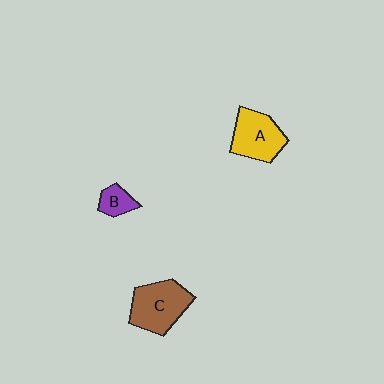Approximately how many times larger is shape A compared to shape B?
Approximately 2.4 times.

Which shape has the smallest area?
Shape B (purple).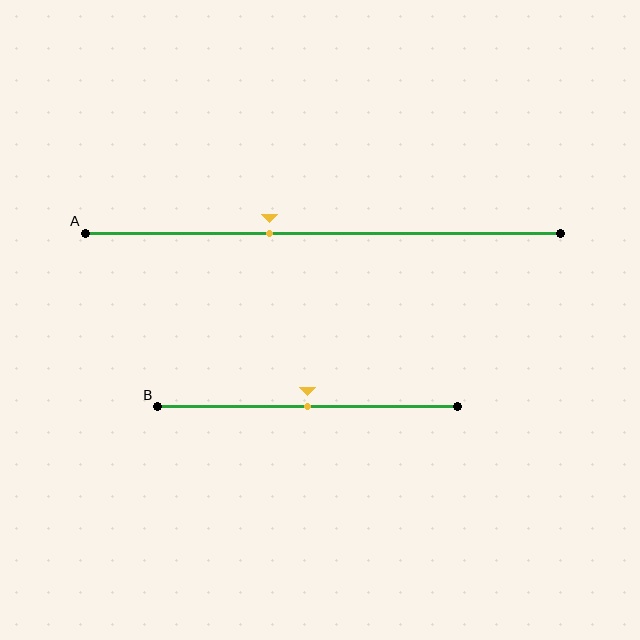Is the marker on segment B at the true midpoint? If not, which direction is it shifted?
Yes, the marker on segment B is at the true midpoint.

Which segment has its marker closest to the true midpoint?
Segment B has its marker closest to the true midpoint.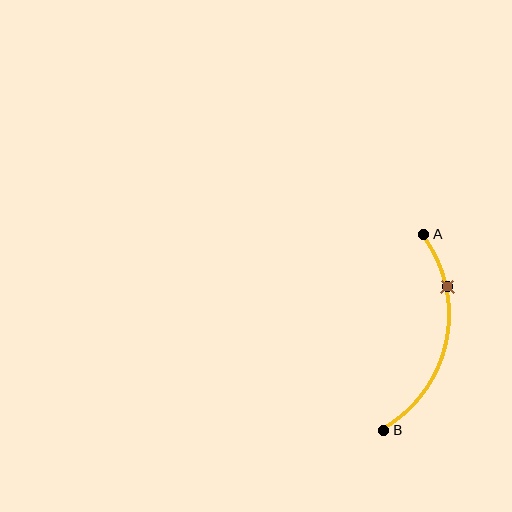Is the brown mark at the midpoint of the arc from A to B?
No. The brown mark lies on the arc but is closer to endpoint A. The arc midpoint would be at the point on the curve equidistant along the arc from both A and B.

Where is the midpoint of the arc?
The arc midpoint is the point on the curve farthest from the straight line joining A and B. It sits to the right of that line.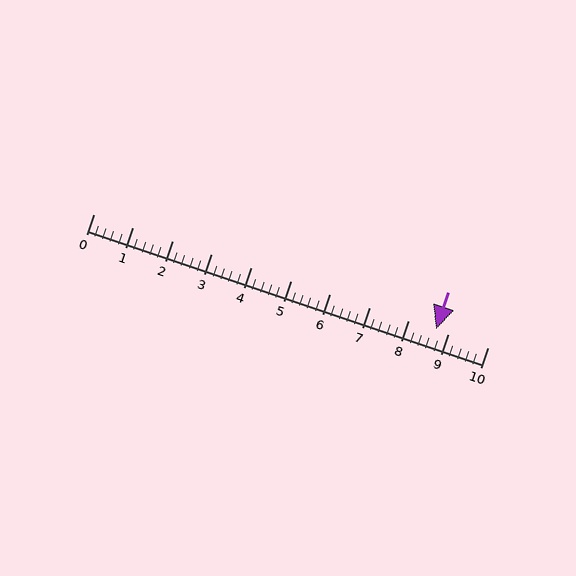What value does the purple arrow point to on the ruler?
The purple arrow points to approximately 8.7.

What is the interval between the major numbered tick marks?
The major tick marks are spaced 1 units apart.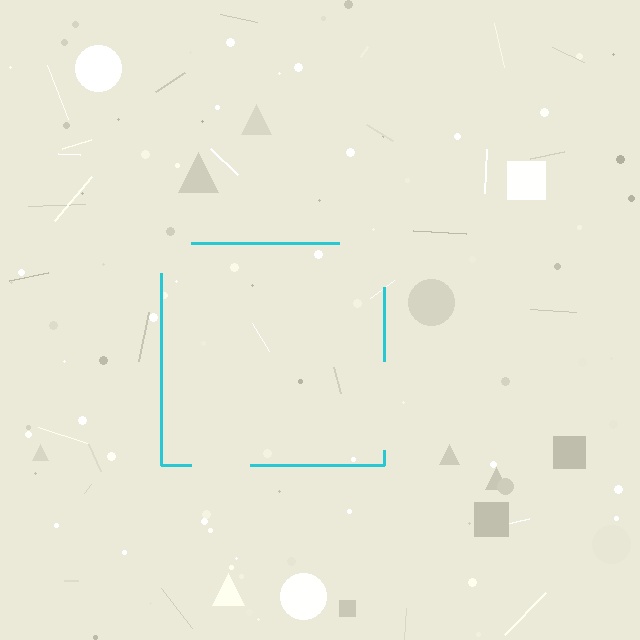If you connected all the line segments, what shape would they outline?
They would outline a square.